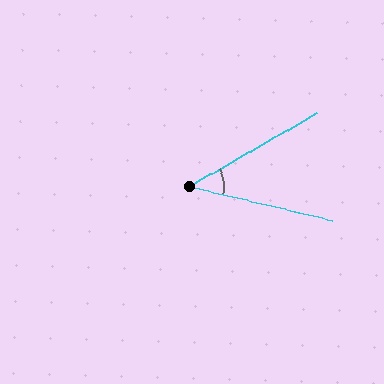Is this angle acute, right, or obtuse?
It is acute.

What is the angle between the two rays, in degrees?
Approximately 43 degrees.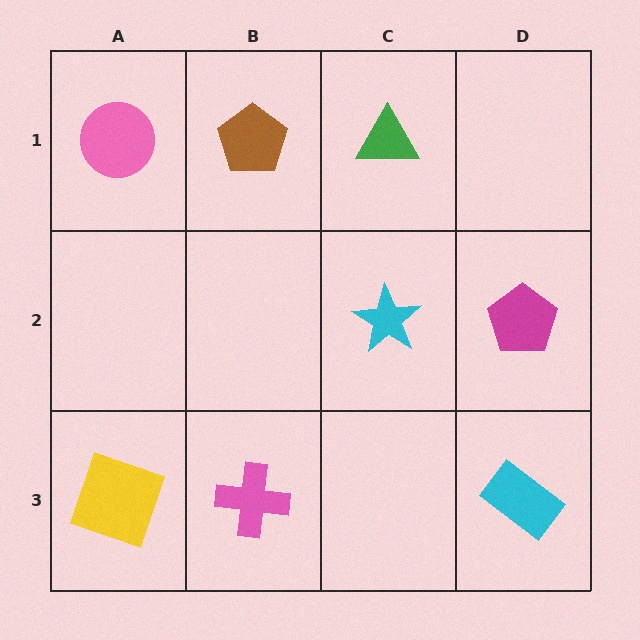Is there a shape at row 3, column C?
No, that cell is empty.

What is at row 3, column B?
A pink cross.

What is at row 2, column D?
A magenta pentagon.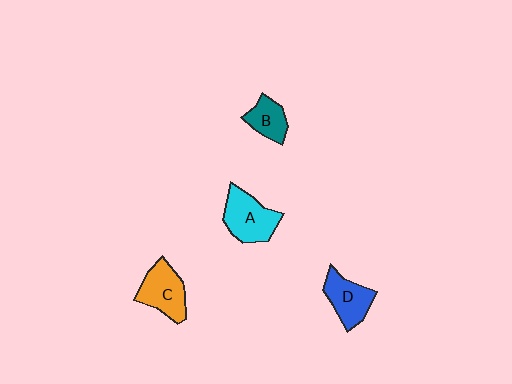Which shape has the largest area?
Shape A (cyan).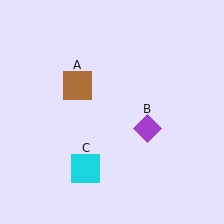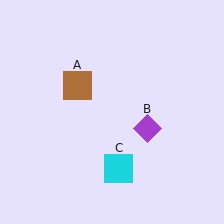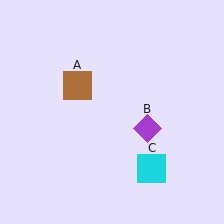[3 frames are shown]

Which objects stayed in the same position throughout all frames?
Brown square (object A) and purple diamond (object B) remained stationary.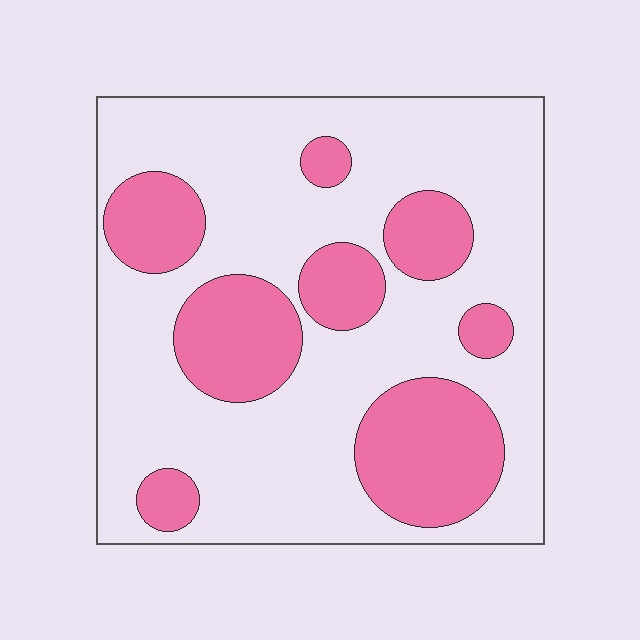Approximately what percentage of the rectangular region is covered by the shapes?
Approximately 30%.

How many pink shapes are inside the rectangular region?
8.